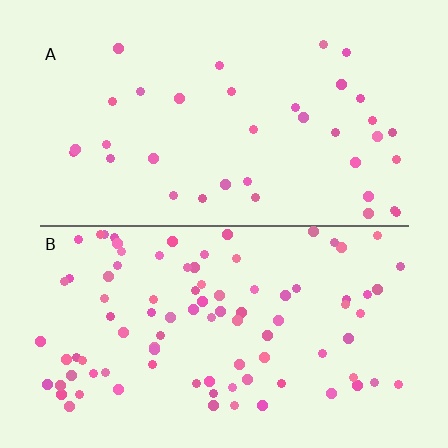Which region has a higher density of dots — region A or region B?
B (the bottom).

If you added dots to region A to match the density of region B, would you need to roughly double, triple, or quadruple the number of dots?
Approximately triple.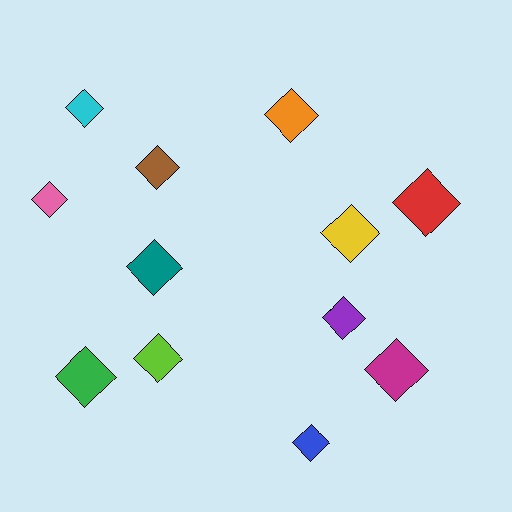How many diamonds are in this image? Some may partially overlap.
There are 12 diamonds.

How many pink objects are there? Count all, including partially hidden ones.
There is 1 pink object.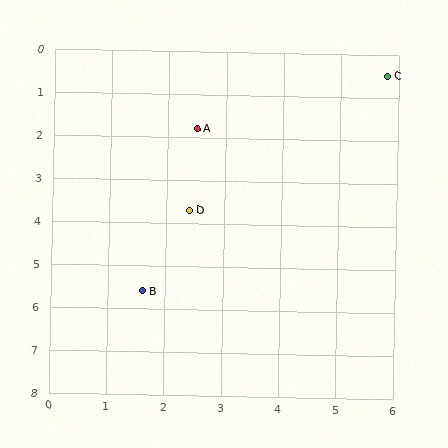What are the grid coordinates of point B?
Point B is at approximately (1.6, 5.6).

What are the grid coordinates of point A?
Point A is at approximately (2.5, 1.8).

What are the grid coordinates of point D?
Point D is at approximately (2.4, 3.7).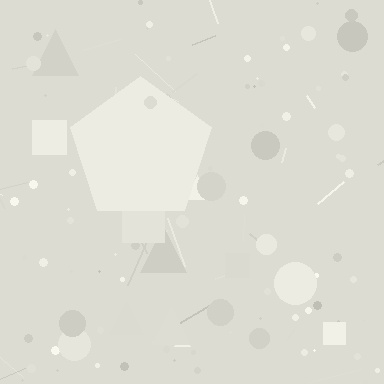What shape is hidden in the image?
A pentagon is hidden in the image.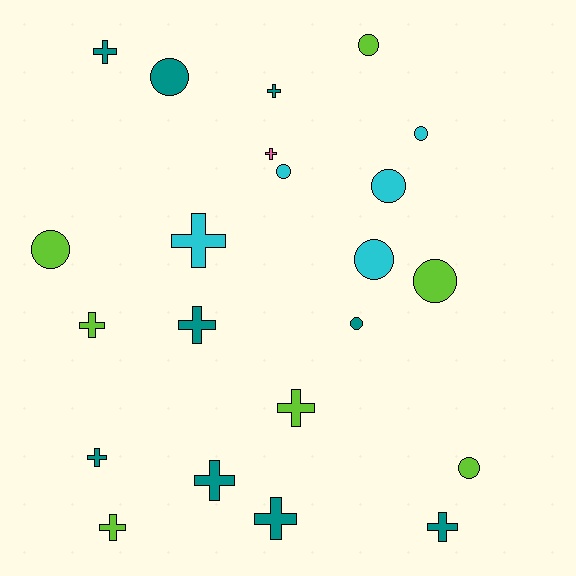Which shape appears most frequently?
Cross, with 12 objects.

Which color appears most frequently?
Teal, with 9 objects.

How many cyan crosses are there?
There is 1 cyan cross.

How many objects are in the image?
There are 22 objects.